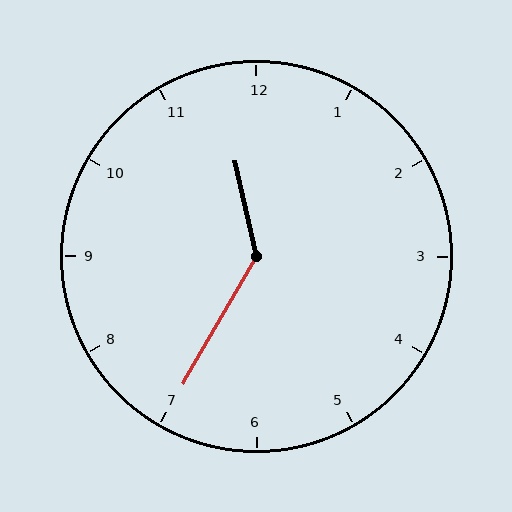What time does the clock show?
11:35.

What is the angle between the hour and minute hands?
Approximately 138 degrees.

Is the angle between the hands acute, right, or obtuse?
It is obtuse.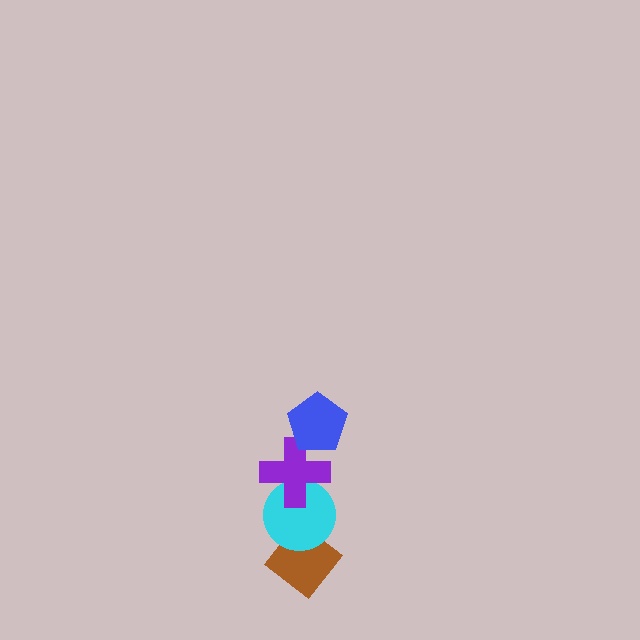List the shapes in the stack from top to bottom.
From top to bottom: the blue pentagon, the purple cross, the cyan circle, the brown diamond.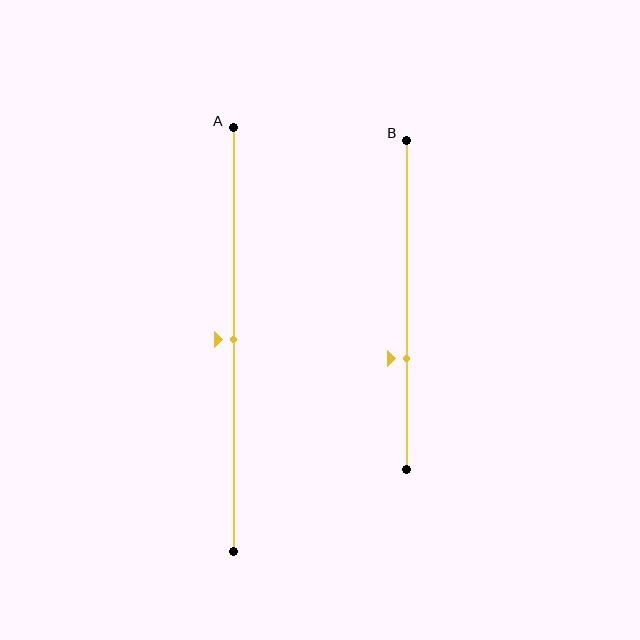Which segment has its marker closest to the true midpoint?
Segment A has its marker closest to the true midpoint.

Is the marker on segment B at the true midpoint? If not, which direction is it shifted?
No, the marker on segment B is shifted downward by about 16% of the segment length.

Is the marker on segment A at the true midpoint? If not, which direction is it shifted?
Yes, the marker on segment A is at the true midpoint.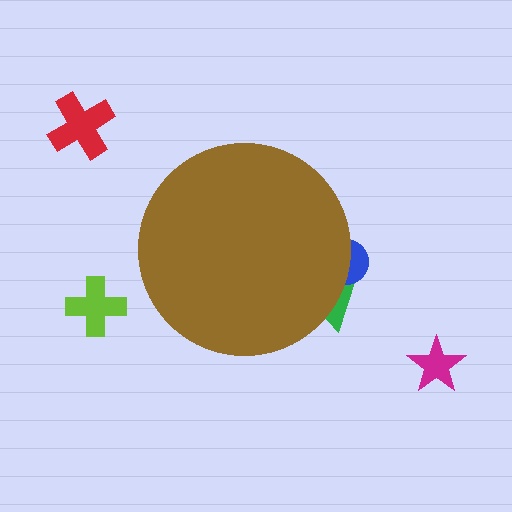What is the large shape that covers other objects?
A brown circle.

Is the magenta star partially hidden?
No, the magenta star is fully visible.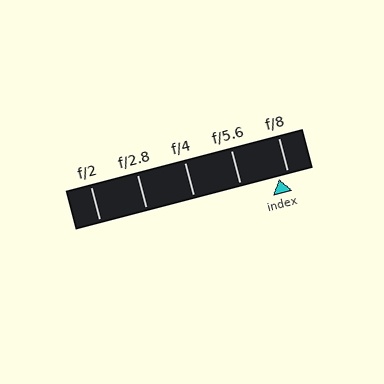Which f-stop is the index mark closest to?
The index mark is closest to f/8.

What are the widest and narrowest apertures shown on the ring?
The widest aperture shown is f/2 and the narrowest is f/8.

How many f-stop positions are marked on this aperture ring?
There are 5 f-stop positions marked.